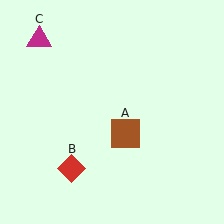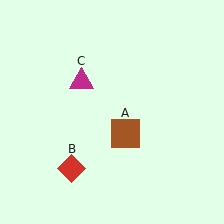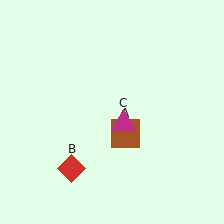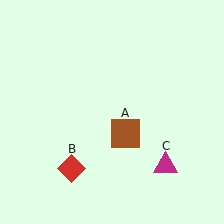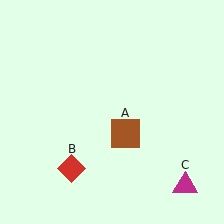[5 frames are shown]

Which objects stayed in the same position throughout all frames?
Brown square (object A) and red diamond (object B) remained stationary.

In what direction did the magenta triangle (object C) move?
The magenta triangle (object C) moved down and to the right.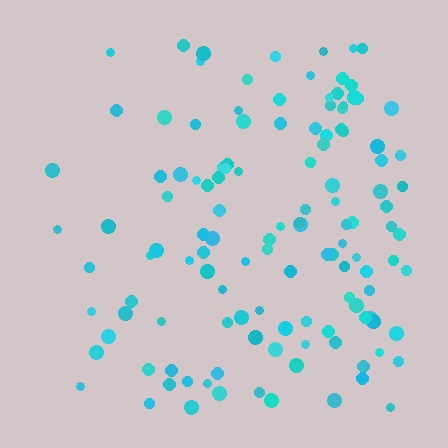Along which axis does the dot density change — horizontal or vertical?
Horizontal.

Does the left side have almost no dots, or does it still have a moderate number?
Still a moderate number, just noticeably fewer than the right.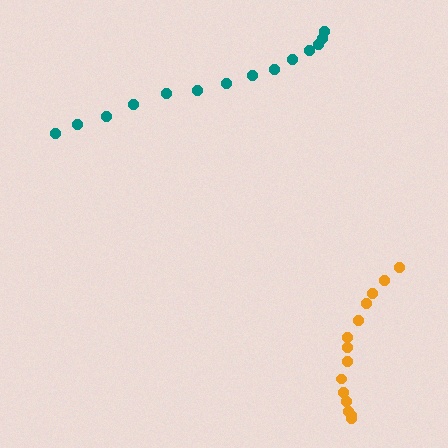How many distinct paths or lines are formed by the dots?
There are 2 distinct paths.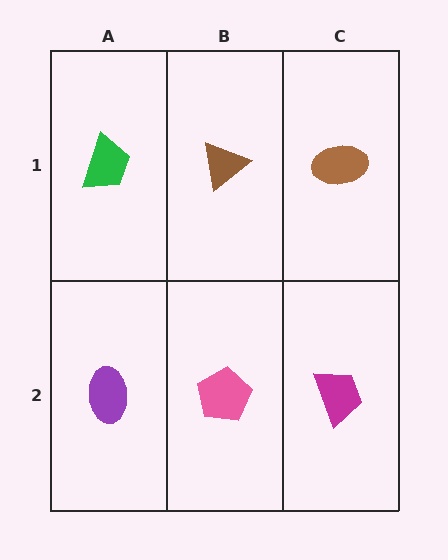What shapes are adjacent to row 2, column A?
A green trapezoid (row 1, column A), a pink pentagon (row 2, column B).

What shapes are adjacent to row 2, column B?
A brown triangle (row 1, column B), a purple ellipse (row 2, column A), a magenta trapezoid (row 2, column C).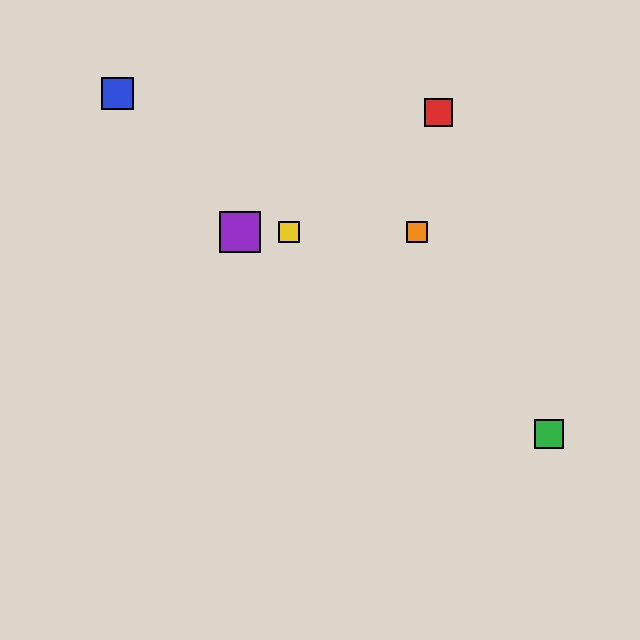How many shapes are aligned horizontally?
3 shapes (the yellow square, the purple square, the orange square) are aligned horizontally.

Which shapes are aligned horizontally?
The yellow square, the purple square, the orange square are aligned horizontally.